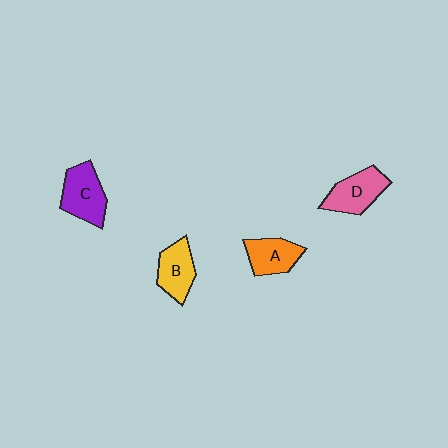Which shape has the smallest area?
Shape A (orange).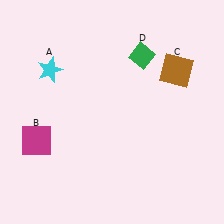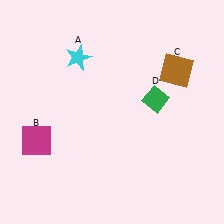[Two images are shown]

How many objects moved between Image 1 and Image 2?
2 objects moved between the two images.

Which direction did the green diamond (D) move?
The green diamond (D) moved down.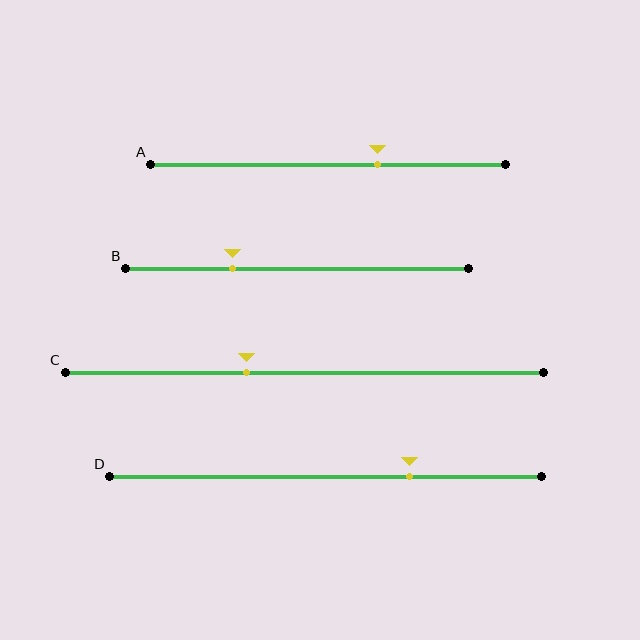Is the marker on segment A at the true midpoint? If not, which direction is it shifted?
No, the marker on segment A is shifted to the right by about 14% of the segment length.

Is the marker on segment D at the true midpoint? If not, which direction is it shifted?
No, the marker on segment D is shifted to the right by about 19% of the segment length.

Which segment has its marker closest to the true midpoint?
Segment C has its marker closest to the true midpoint.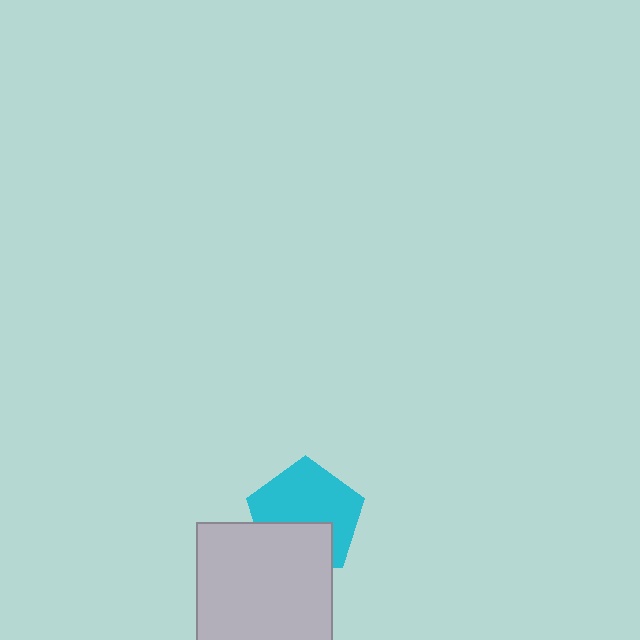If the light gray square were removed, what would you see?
You would see the complete cyan pentagon.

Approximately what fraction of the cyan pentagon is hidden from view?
Roughly 36% of the cyan pentagon is hidden behind the light gray square.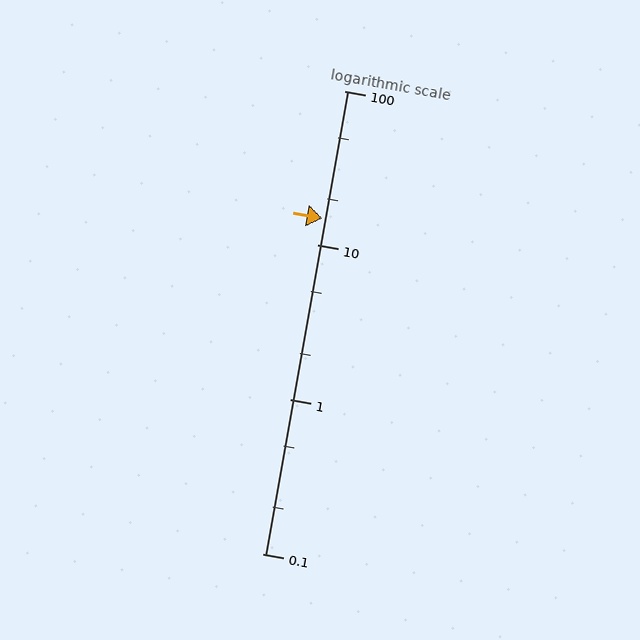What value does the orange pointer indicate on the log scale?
The pointer indicates approximately 15.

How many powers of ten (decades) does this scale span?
The scale spans 3 decades, from 0.1 to 100.